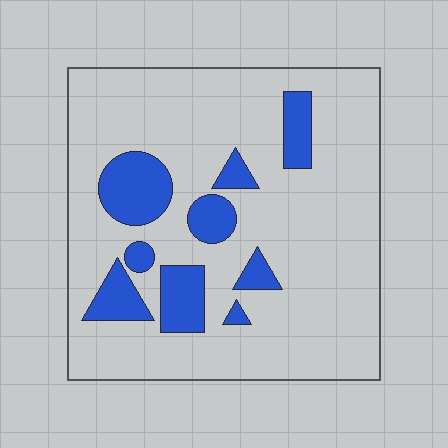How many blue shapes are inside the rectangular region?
9.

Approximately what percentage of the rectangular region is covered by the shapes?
Approximately 20%.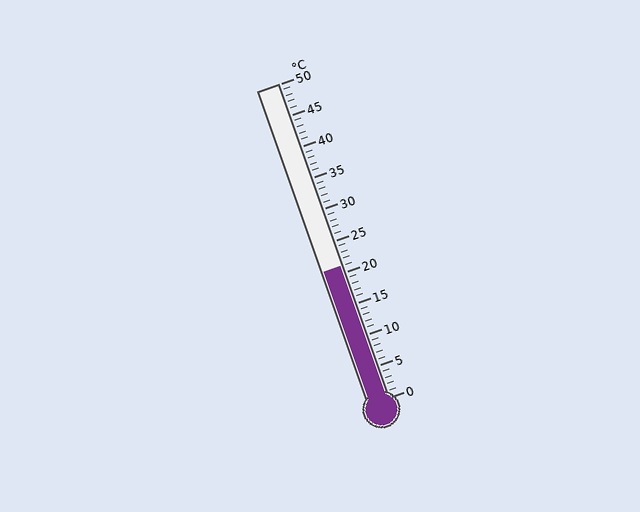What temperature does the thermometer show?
The thermometer shows approximately 21°C.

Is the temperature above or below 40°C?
The temperature is below 40°C.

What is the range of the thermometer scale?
The thermometer scale ranges from 0°C to 50°C.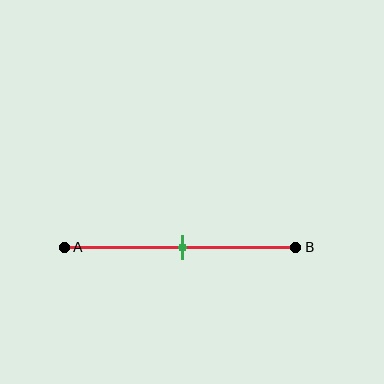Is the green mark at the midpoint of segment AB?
Yes, the mark is approximately at the midpoint.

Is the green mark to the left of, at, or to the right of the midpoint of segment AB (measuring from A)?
The green mark is approximately at the midpoint of segment AB.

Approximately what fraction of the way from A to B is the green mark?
The green mark is approximately 50% of the way from A to B.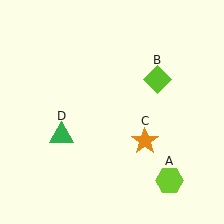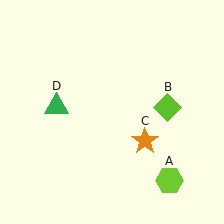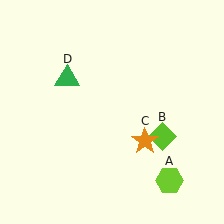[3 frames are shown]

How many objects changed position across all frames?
2 objects changed position: lime diamond (object B), green triangle (object D).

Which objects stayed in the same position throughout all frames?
Lime hexagon (object A) and orange star (object C) remained stationary.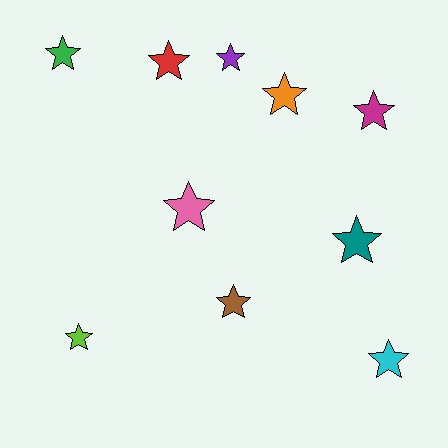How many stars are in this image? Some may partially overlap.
There are 10 stars.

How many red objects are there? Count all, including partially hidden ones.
There is 1 red object.